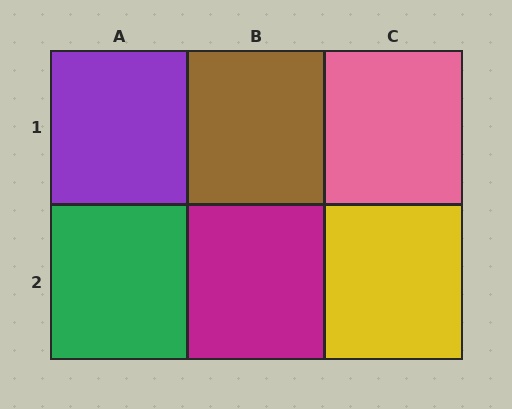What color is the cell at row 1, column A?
Purple.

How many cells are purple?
1 cell is purple.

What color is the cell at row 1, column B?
Brown.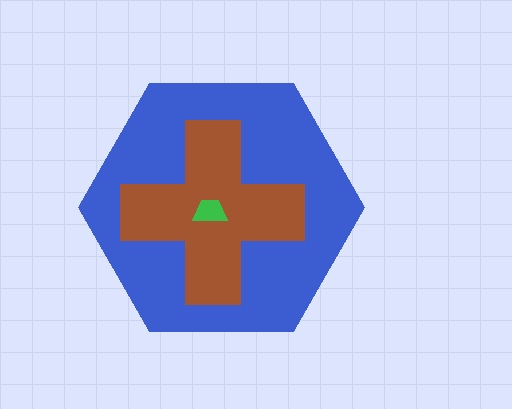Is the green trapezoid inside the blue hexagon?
Yes.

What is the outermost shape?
The blue hexagon.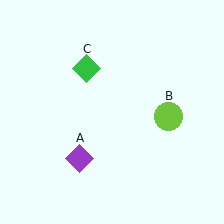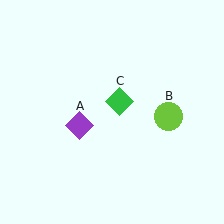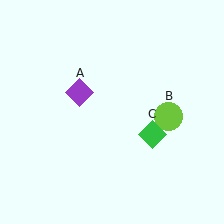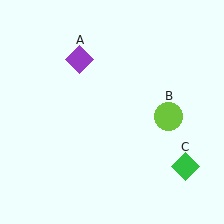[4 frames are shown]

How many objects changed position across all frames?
2 objects changed position: purple diamond (object A), green diamond (object C).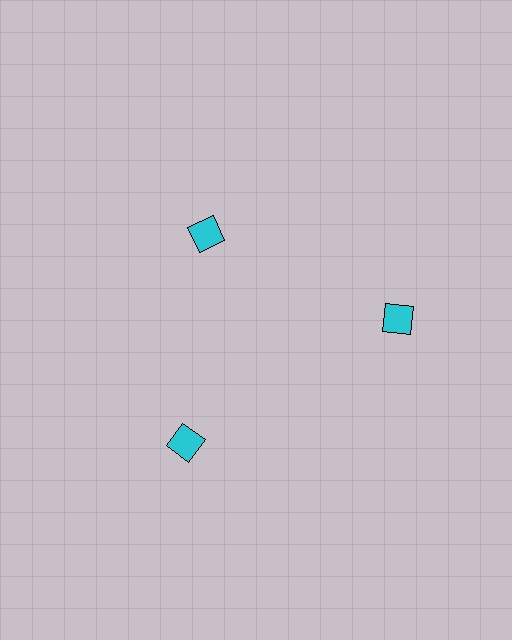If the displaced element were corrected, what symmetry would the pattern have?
It would have 3-fold rotational symmetry — the pattern would map onto itself every 120 degrees.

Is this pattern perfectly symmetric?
No. The 3 cyan diamonds are arranged in a ring, but one element near the 11 o'clock position is pulled inward toward the center, breaking the 3-fold rotational symmetry.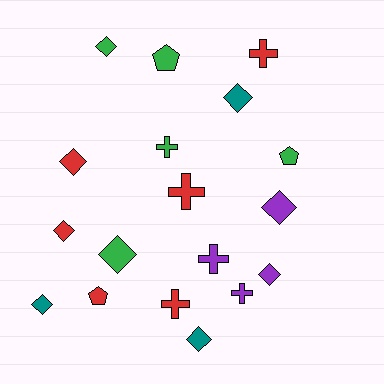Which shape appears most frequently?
Diamond, with 9 objects.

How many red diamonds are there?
There are 2 red diamonds.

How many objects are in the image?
There are 18 objects.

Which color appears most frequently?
Red, with 6 objects.